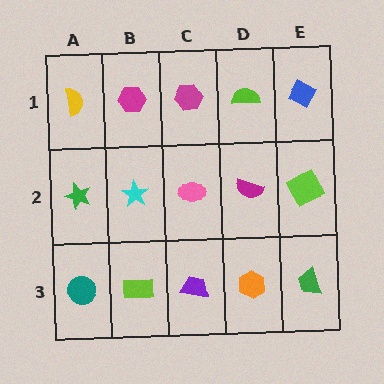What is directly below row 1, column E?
A lime square.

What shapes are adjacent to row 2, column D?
A lime semicircle (row 1, column D), an orange hexagon (row 3, column D), a pink ellipse (row 2, column C), a lime square (row 2, column E).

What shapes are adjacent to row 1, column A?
A green star (row 2, column A), a magenta hexagon (row 1, column B).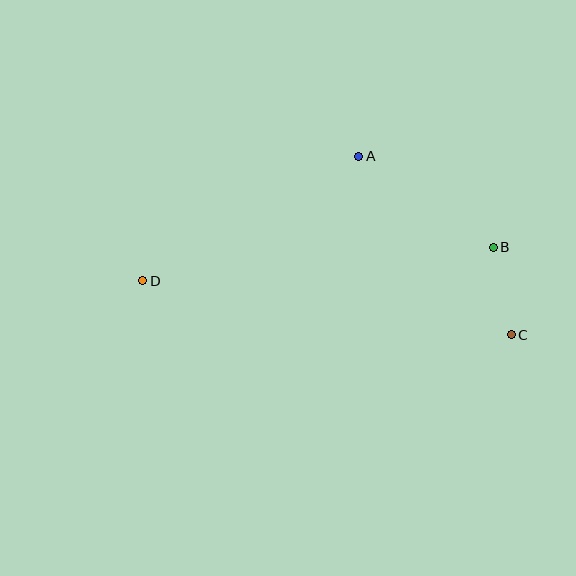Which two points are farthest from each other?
Points C and D are farthest from each other.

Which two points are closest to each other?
Points B and C are closest to each other.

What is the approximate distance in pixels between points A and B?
The distance between A and B is approximately 162 pixels.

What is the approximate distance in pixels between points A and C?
The distance between A and C is approximately 235 pixels.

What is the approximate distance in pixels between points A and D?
The distance between A and D is approximately 249 pixels.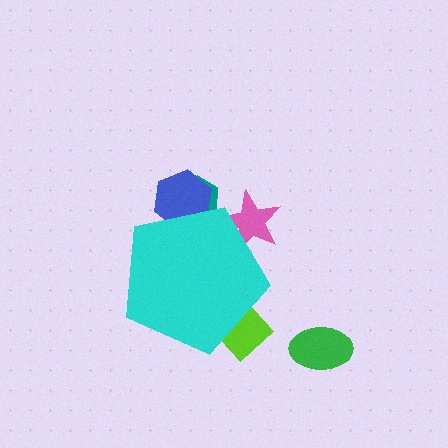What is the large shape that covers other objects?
A cyan pentagon.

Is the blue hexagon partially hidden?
Yes, the blue hexagon is partially hidden behind the cyan pentagon.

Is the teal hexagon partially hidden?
Yes, the teal hexagon is partially hidden behind the cyan pentagon.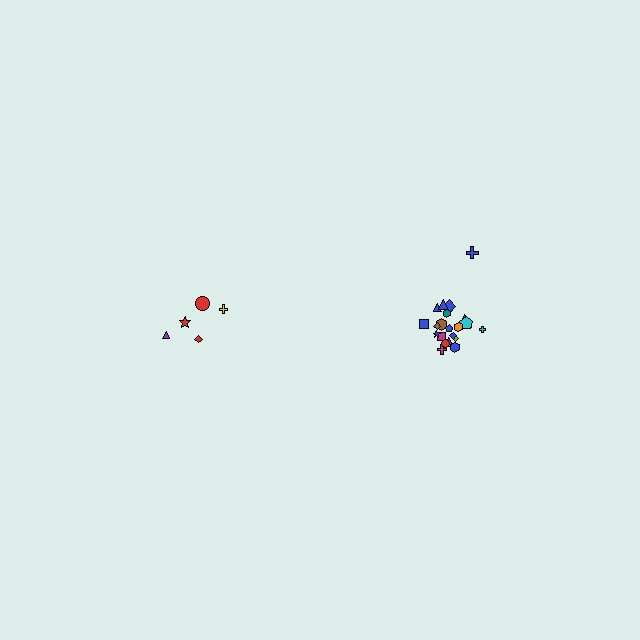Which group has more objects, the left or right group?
The right group.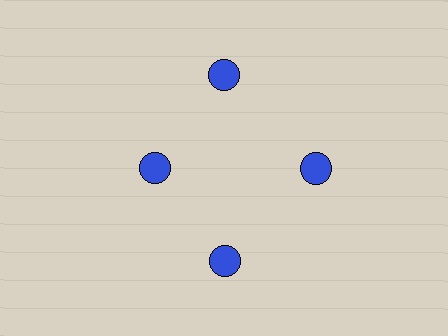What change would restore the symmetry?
The symmetry would be restored by moving it outward, back onto the ring so that all 4 circles sit at equal angles and equal distance from the center.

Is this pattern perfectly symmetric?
No. The 4 blue circles are arranged in a ring, but one element near the 9 o'clock position is pulled inward toward the center, breaking the 4-fold rotational symmetry.